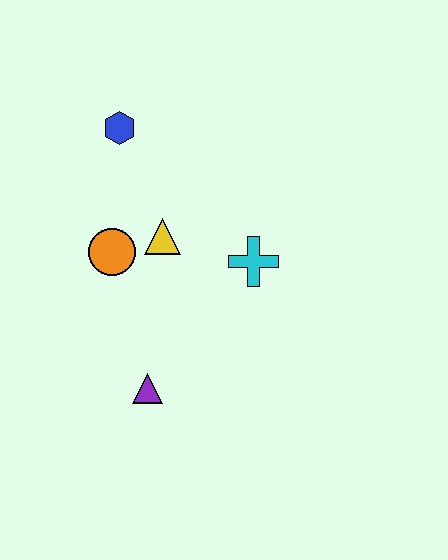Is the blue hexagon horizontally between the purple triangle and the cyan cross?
No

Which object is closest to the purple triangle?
The orange circle is closest to the purple triangle.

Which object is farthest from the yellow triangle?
The purple triangle is farthest from the yellow triangle.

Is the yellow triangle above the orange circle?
Yes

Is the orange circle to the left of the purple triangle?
Yes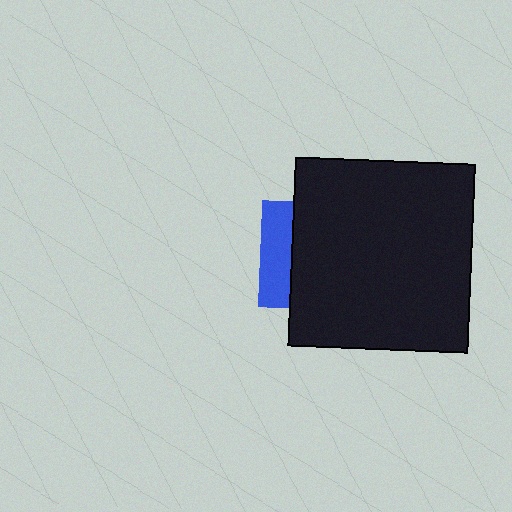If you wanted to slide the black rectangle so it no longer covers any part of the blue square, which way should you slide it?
Slide it right — that is the most direct way to separate the two shapes.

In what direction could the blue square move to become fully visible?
The blue square could move left. That would shift it out from behind the black rectangle entirely.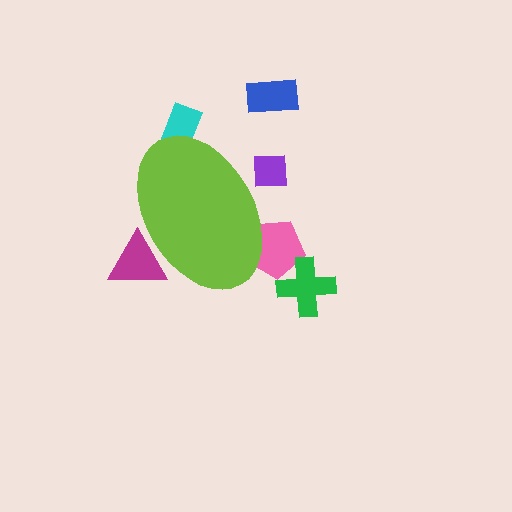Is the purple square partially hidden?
Yes, the purple square is partially hidden behind the lime ellipse.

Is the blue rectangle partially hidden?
No, the blue rectangle is fully visible.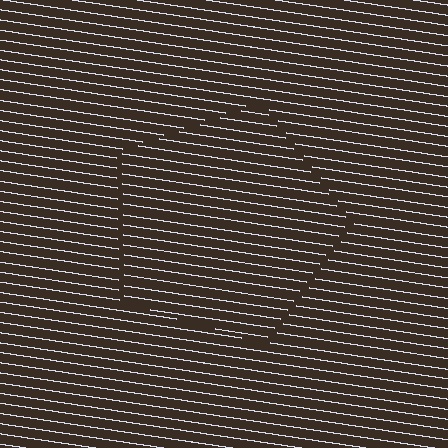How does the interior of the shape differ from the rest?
The interior of the shape contains the same grating, shifted by half a period — the contour is defined by the phase discontinuity where line-ends from the inner and outer gratings abut.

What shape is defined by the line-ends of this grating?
An illusory pentagon. The interior of the shape contains the same grating, shifted by half a period — the contour is defined by the phase discontinuity where line-ends from the inner and outer gratings abut.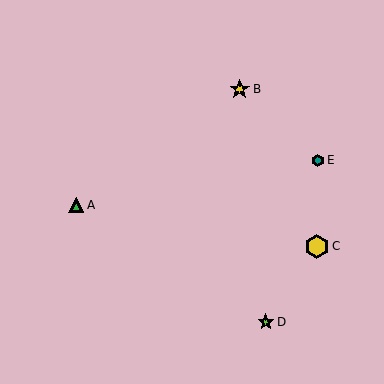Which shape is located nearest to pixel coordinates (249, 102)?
The yellow star (labeled B) at (240, 89) is nearest to that location.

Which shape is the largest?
The yellow hexagon (labeled C) is the largest.